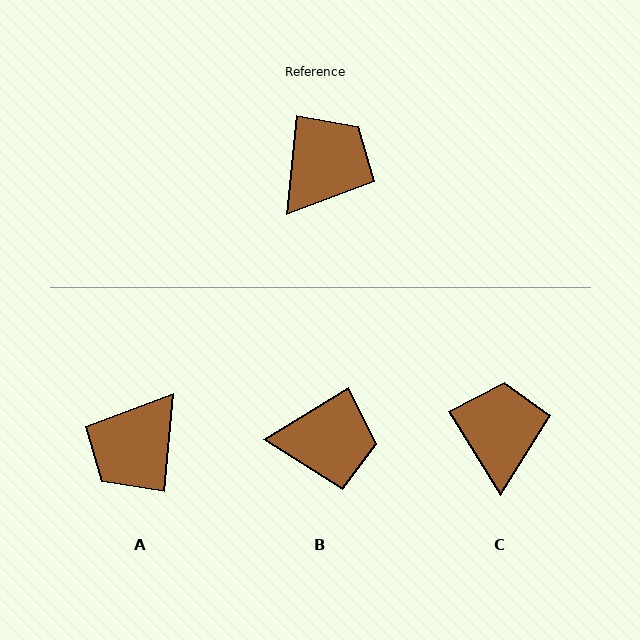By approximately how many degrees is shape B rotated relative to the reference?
Approximately 53 degrees clockwise.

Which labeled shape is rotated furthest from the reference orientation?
A, about 180 degrees away.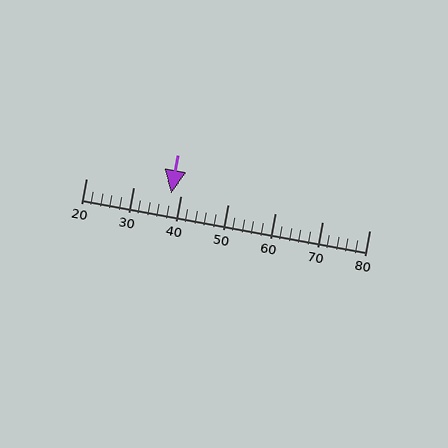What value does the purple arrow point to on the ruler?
The purple arrow points to approximately 38.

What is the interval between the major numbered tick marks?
The major tick marks are spaced 10 units apart.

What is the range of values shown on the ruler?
The ruler shows values from 20 to 80.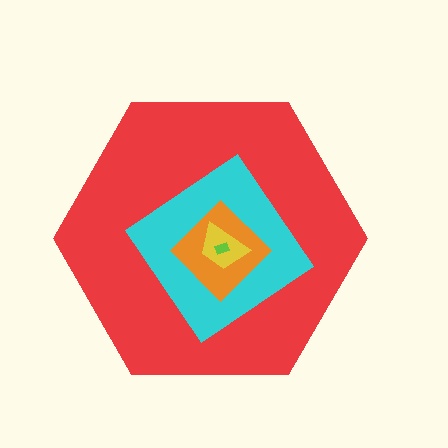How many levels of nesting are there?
5.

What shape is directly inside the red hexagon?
The cyan diamond.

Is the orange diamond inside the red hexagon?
Yes.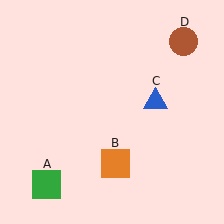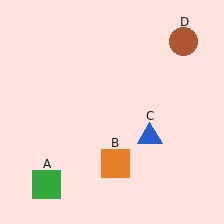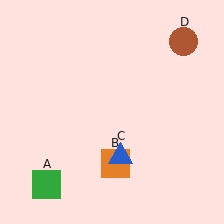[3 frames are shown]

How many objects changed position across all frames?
1 object changed position: blue triangle (object C).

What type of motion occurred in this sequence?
The blue triangle (object C) rotated clockwise around the center of the scene.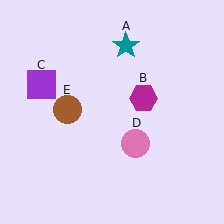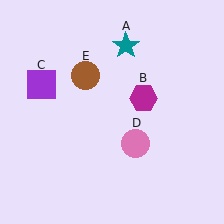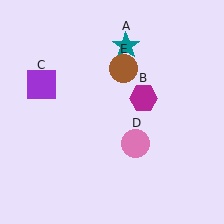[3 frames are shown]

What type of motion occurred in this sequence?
The brown circle (object E) rotated clockwise around the center of the scene.